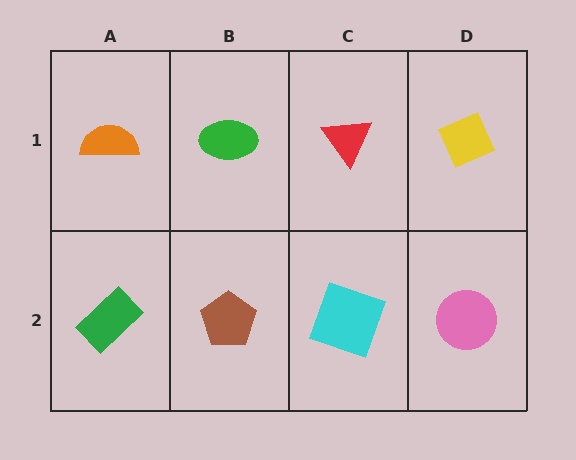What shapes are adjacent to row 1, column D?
A pink circle (row 2, column D), a red triangle (row 1, column C).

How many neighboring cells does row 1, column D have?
2.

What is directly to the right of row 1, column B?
A red triangle.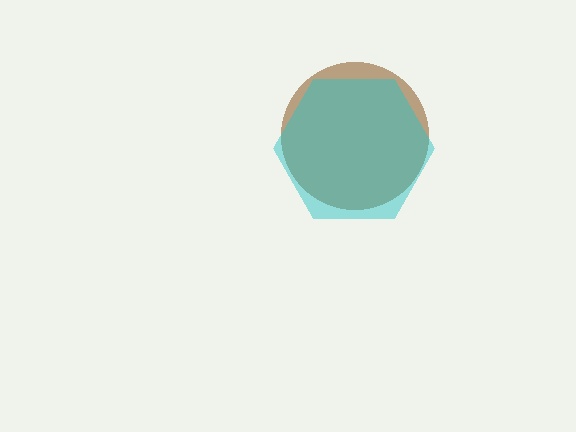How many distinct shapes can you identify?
There are 2 distinct shapes: a brown circle, a cyan hexagon.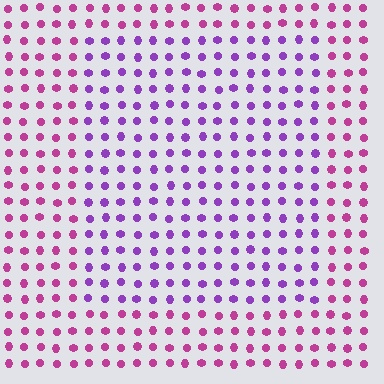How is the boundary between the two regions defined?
The boundary is defined purely by a slight shift in hue (about 39 degrees). Spacing, size, and orientation are identical on both sides.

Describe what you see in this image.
The image is filled with small magenta elements in a uniform arrangement. A rectangle-shaped region is visible where the elements are tinted to a slightly different hue, forming a subtle color boundary.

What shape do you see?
I see a rectangle.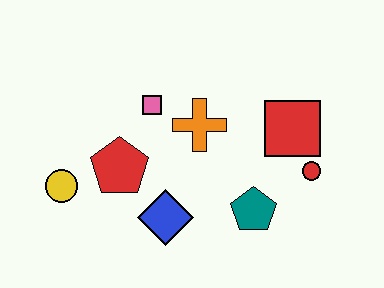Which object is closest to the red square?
The red circle is closest to the red square.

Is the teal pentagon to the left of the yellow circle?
No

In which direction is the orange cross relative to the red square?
The orange cross is to the left of the red square.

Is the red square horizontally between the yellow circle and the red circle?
Yes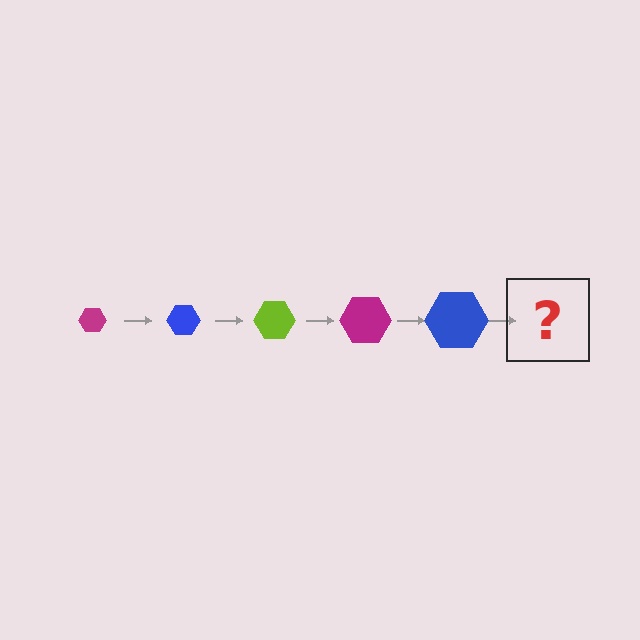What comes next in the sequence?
The next element should be a lime hexagon, larger than the previous one.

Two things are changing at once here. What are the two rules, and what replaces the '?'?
The two rules are that the hexagon grows larger each step and the color cycles through magenta, blue, and lime. The '?' should be a lime hexagon, larger than the previous one.